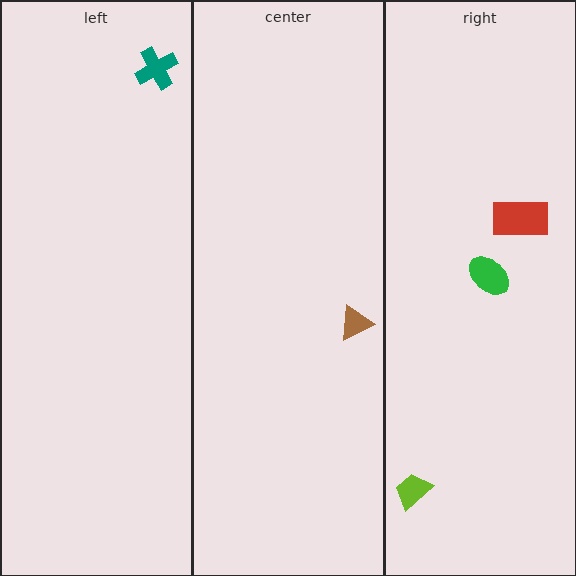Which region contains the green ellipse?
The right region.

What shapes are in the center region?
The brown triangle.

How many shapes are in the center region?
1.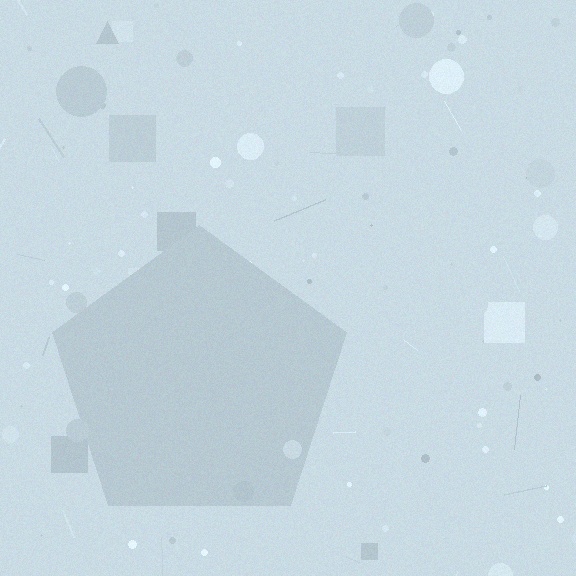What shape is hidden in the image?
A pentagon is hidden in the image.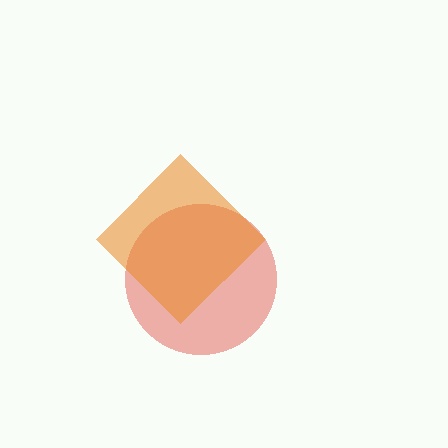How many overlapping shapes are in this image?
There are 2 overlapping shapes in the image.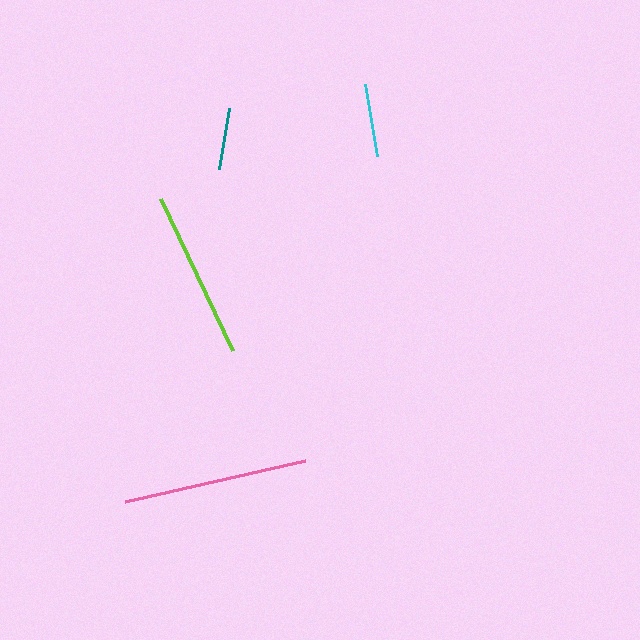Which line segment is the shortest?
The teal line is the shortest at approximately 62 pixels.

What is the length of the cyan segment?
The cyan segment is approximately 74 pixels long.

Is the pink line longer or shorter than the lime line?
The pink line is longer than the lime line.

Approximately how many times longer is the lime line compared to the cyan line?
The lime line is approximately 2.3 times the length of the cyan line.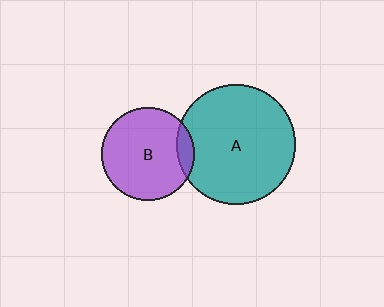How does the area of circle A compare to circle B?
Approximately 1.6 times.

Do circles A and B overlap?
Yes.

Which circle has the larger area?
Circle A (teal).